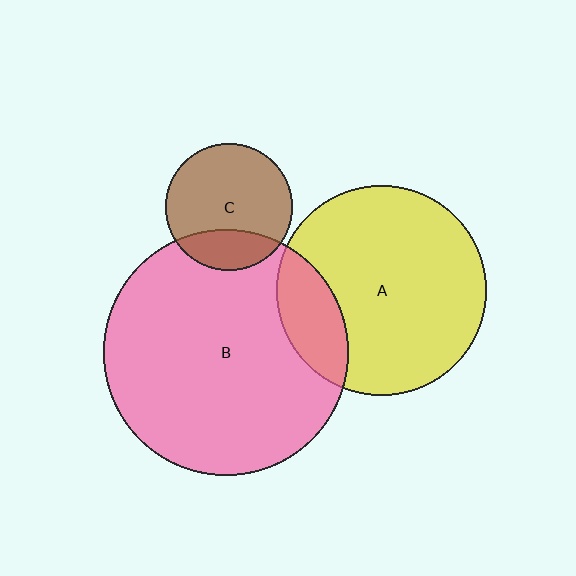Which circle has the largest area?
Circle B (pink).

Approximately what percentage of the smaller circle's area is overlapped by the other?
Approximately 20%.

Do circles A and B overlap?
Yes.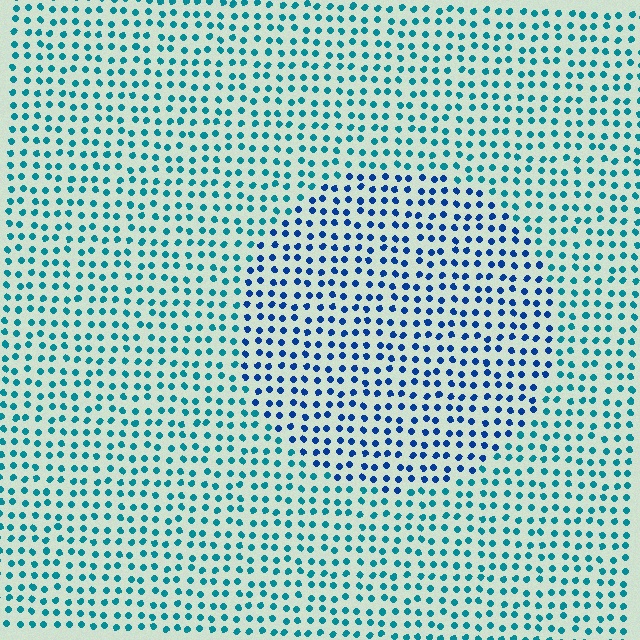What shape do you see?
I see a circle.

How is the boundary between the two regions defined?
The boundary is defined purely by a slight shift in hue (about 34 degrees). Spacing, size, and orientation are identical on both sides.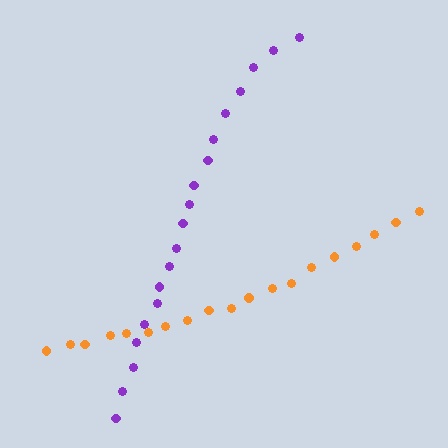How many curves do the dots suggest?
There are 2 distinct paths.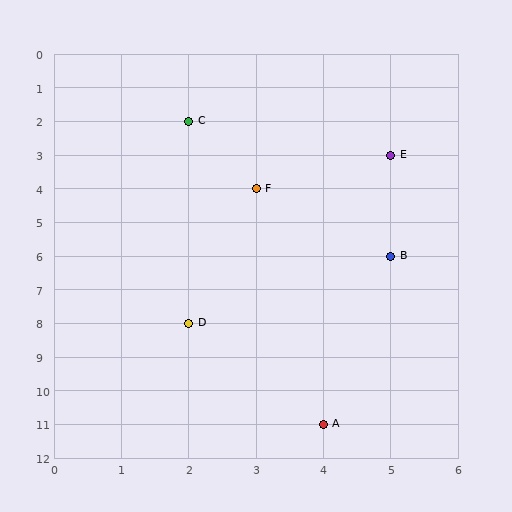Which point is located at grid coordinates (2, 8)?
Point D is at (2, 8).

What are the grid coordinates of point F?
Point F is at grid coordinates (3, 4).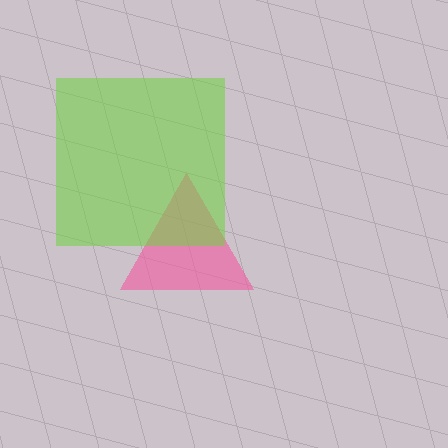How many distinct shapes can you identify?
There are 2 distinct shapes: a pink triangle, a lime square.